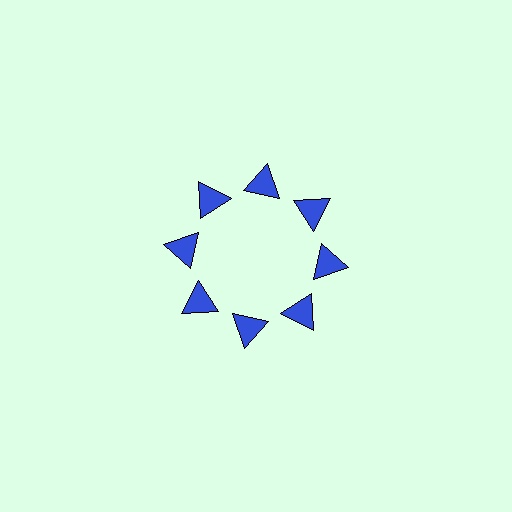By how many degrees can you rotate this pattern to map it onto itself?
The pattern maps onto itself every 45 degrees of rotation.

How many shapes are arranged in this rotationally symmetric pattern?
There are 8 shapes, arranged in 8 groups of 1.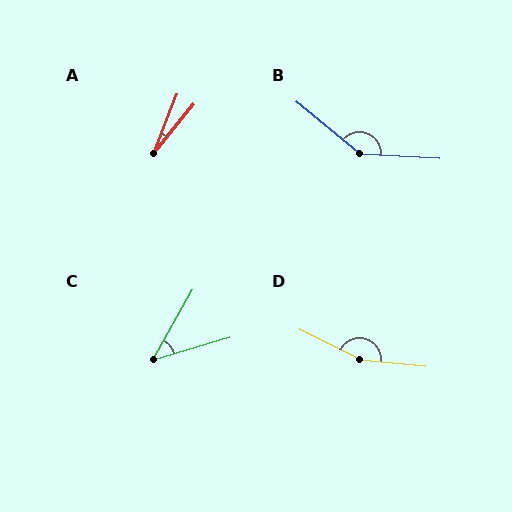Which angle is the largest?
D, at approximately 159 degrees.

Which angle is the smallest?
A, at approximately 18 degrees.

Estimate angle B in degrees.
Approximately 144 degrees.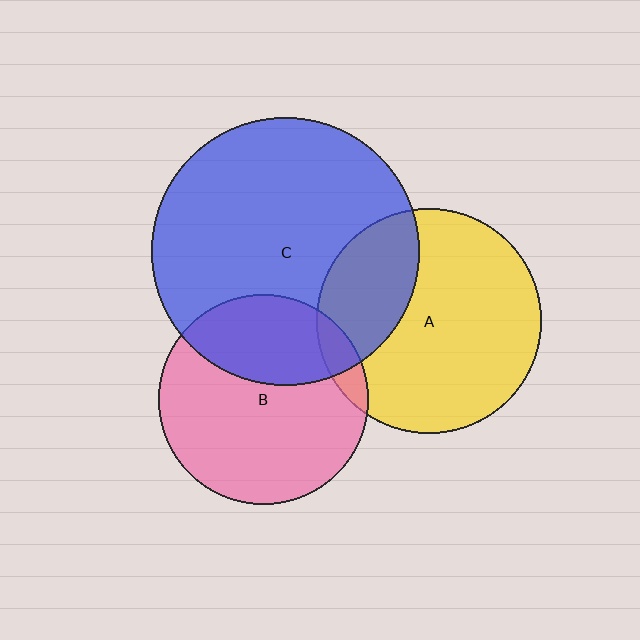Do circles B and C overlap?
Yes.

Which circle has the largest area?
Circle C (blue).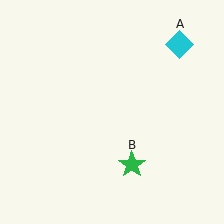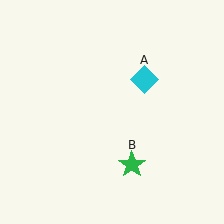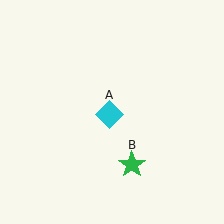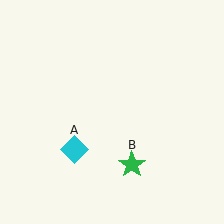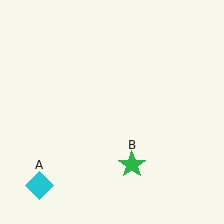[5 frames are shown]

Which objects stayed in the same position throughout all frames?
Green star (object B) remained stationary.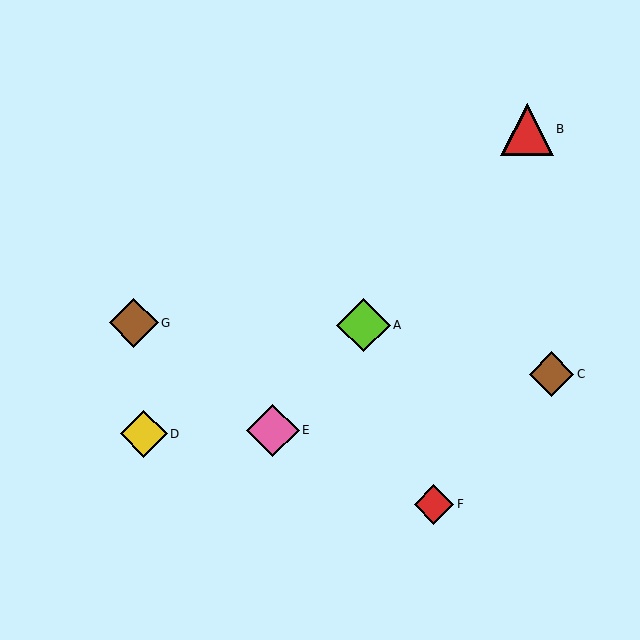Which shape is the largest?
The lime diamond (labeled A) is the largest.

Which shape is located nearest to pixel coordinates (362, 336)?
The lime diamond (labeled A) at (363, 325) is nearest to that location.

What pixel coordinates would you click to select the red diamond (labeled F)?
Click at (434, 504) to select the red diamond F.